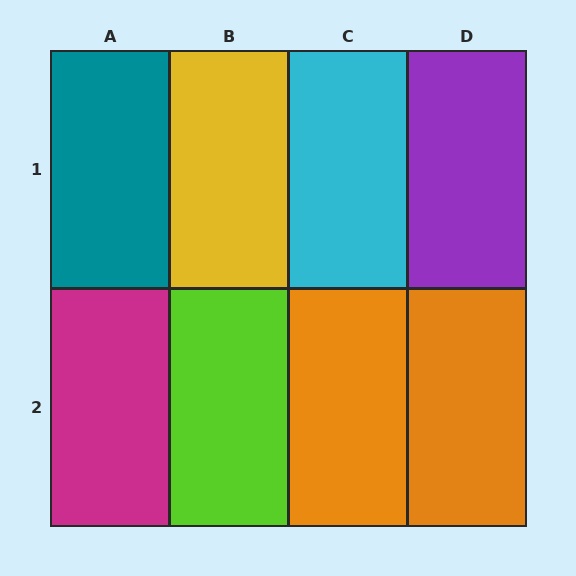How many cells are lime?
1 cell is lime.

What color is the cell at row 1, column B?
Yellow.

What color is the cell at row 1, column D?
Purple.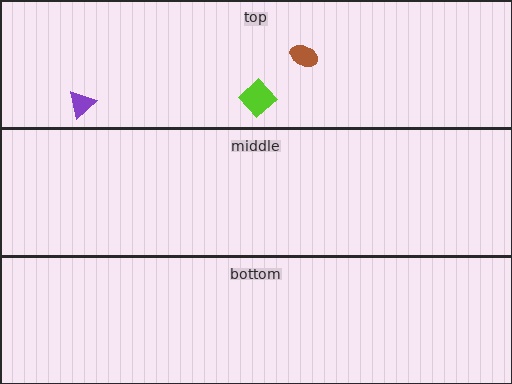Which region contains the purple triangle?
The top region.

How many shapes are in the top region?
3.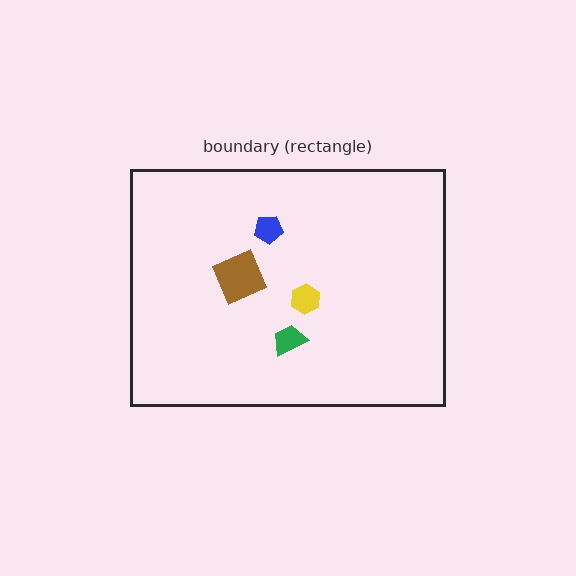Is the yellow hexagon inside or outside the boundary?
Inside.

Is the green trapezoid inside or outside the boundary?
Inside.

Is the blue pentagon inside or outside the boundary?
Inside.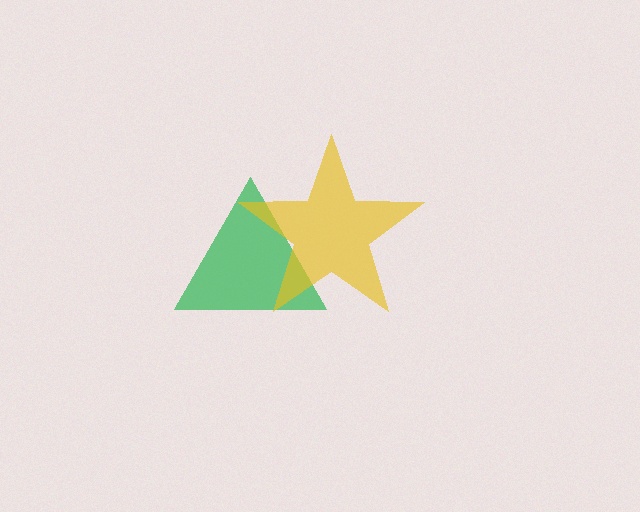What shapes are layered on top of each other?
The layered shapes are: a green triangle, a yellow star.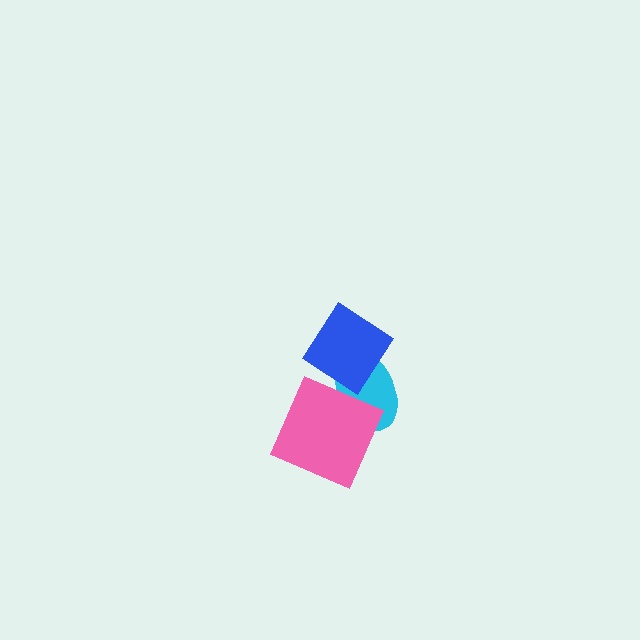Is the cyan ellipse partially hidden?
Yes, it is partially covered by another shape.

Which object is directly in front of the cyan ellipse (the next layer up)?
The blue diamond is directly in front of the cyan ellipse.